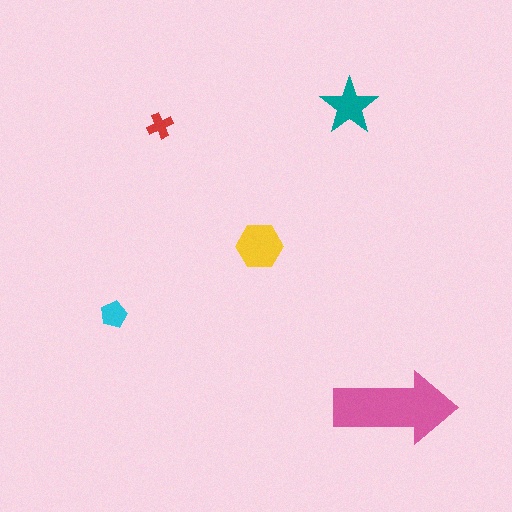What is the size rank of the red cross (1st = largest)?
5th.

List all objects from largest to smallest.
The pink arrow, the yellow hexagon, the teal star, the cyan pentagon, the red cross.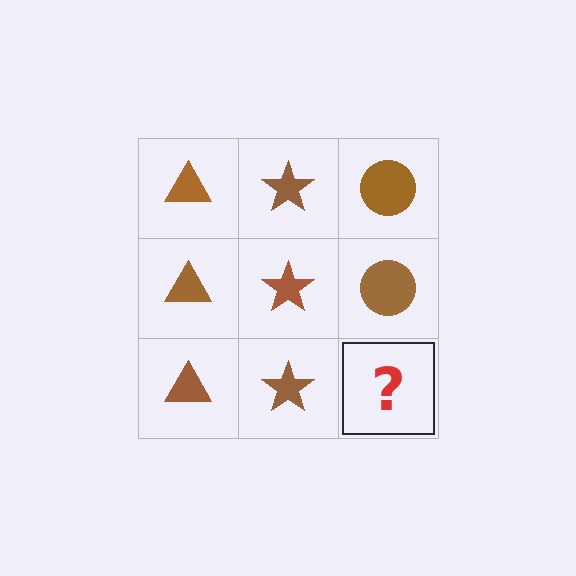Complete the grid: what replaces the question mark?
The question mark should be replaced with a brown circle.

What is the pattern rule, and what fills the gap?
The rule is that each column has a consistent shape. The gap should be filled with a brown circle.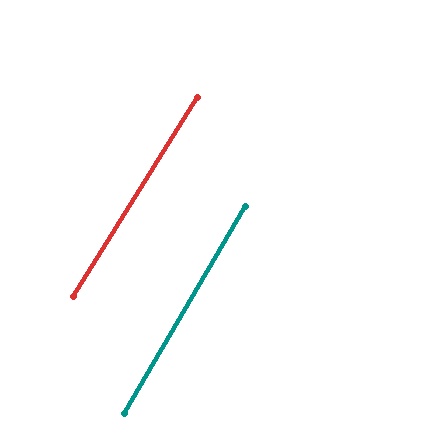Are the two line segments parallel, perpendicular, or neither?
Parallel — their directions differ by only 1.9°.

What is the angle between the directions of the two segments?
Approximately 2 degrees.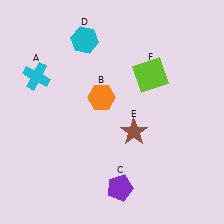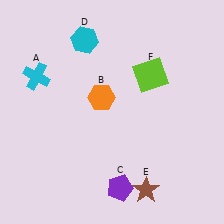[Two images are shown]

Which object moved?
The brown star (E) moved down.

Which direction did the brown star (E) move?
The brown star (E) moved down.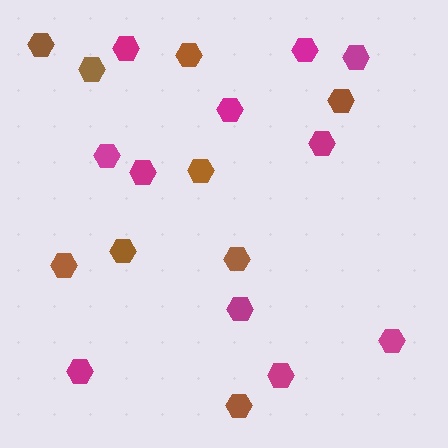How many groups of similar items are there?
There are 2 groups: one group of magenta hexagons (11) and one group of brown hexagons (9).